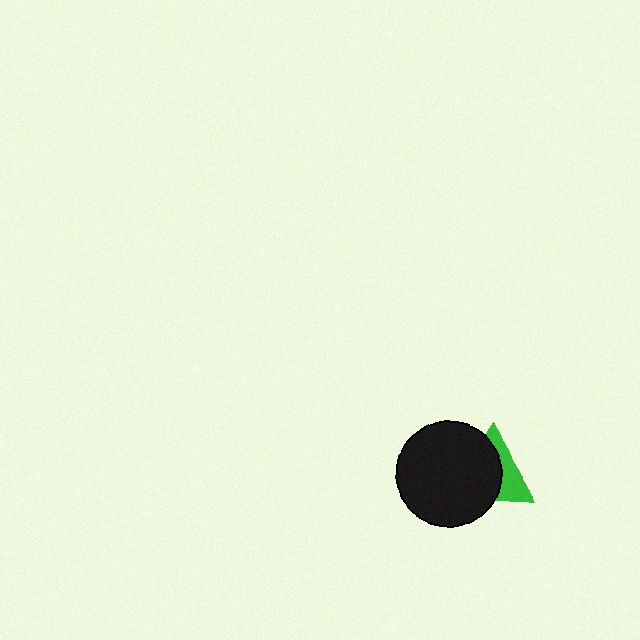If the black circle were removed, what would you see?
You would see the complete green triangle.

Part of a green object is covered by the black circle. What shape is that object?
It is a triangle.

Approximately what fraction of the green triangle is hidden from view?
Roughly 61% of the green triangle is hidden behind the black circle.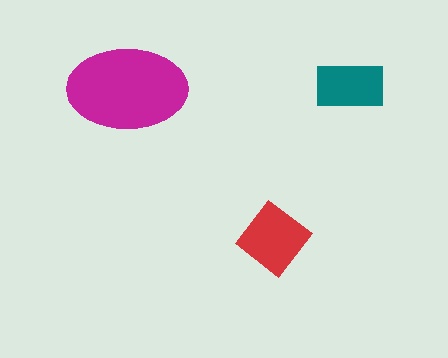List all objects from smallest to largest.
The teal rectangle, the red diamond, the magenta ellipse.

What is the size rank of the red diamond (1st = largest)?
2nd.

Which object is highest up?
The teal rectangle is topmost.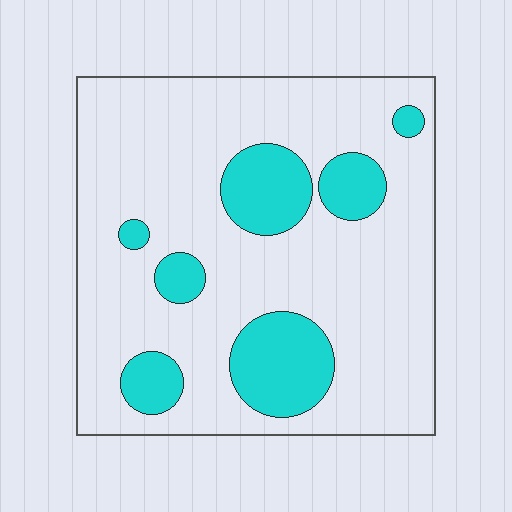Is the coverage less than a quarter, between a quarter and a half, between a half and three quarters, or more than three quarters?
Less than a quarter.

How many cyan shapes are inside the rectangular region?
7.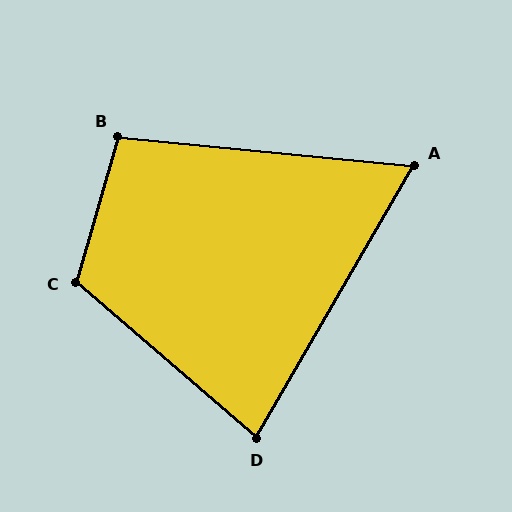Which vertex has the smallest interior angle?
A, at approximately 66 degrees.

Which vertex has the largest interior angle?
C, at approximately 114 degrees.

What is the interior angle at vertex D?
Approximately 79 degrees (acute).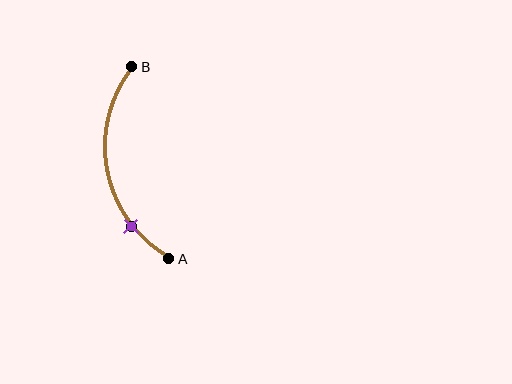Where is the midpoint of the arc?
The arc midpoint is the point on the curve farthest from the straight line joining A and B. It sits to the left of that line.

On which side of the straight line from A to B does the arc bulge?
The arc bulges to the left of the straight line connecting A and B.